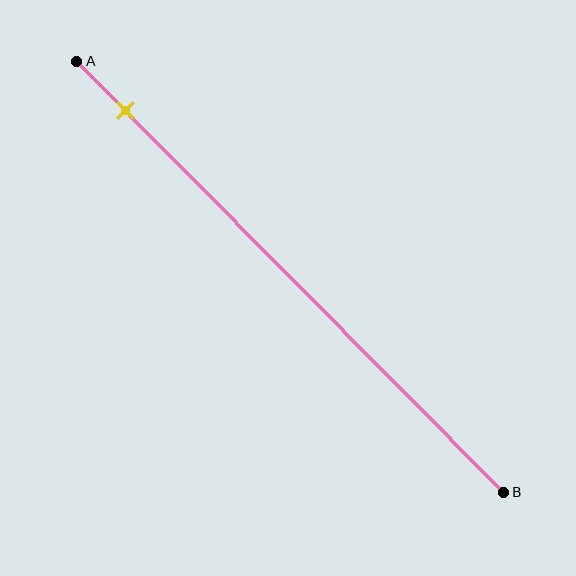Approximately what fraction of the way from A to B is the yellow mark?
The yellow mark is approximately 10% of the way from A to B.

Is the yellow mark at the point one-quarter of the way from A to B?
No, the mark is at about 10% from A, not at the 25% one-quarter point.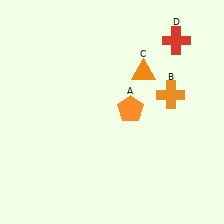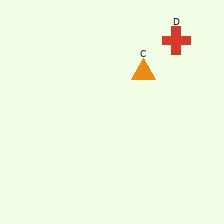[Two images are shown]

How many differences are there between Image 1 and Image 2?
There are 2 differences between the two images.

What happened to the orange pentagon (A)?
The orange pentagon (A) was removed in Image 2. It was in the top-right area of Image 1.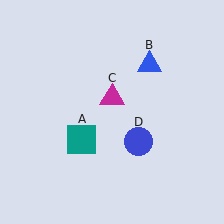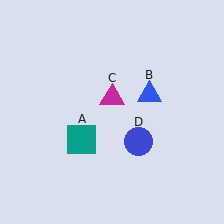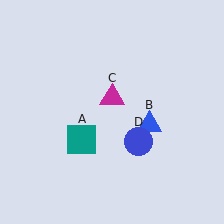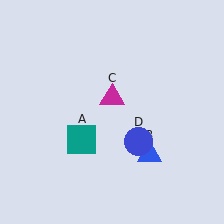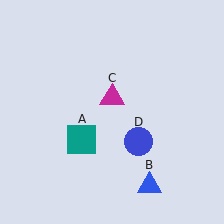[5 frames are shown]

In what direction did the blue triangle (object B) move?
The blue triangle (object B) moved down.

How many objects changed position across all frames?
1 object changed position: blue triangle (object B).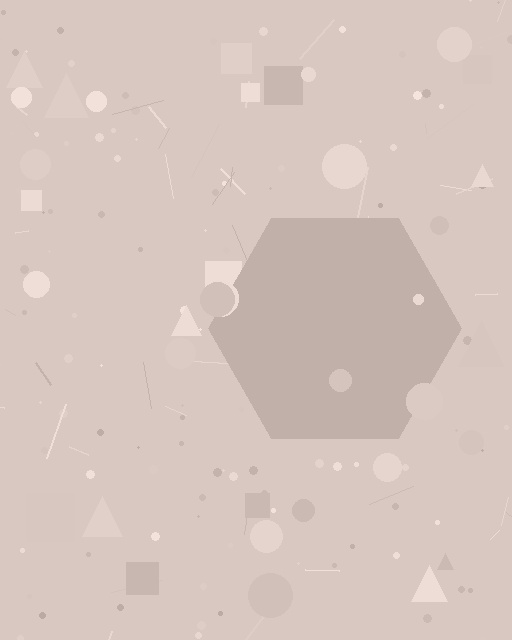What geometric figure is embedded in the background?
A hexagon is embedded in the background.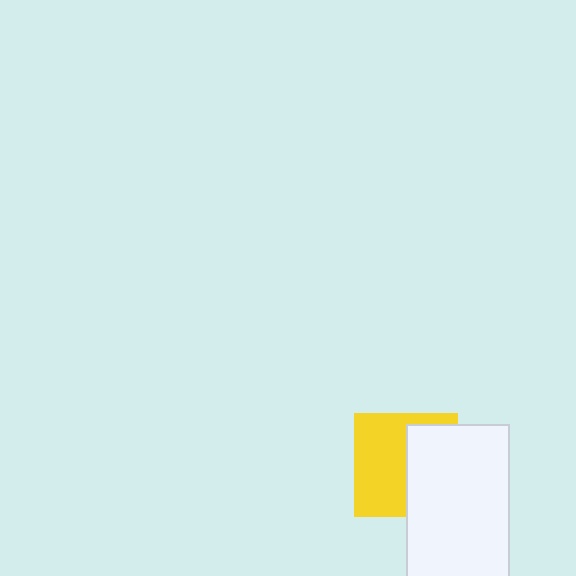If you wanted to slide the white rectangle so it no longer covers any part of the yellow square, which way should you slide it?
Slide it right — that is the most direct way to separate the two shapes.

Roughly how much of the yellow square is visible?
About half of it is visible (roughly 55%).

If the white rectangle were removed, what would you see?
You would see the complete yellow square.